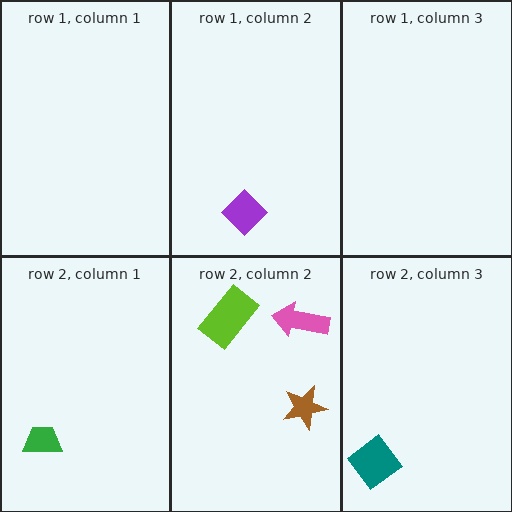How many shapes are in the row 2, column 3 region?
1.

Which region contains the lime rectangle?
The row 2, column 2 region.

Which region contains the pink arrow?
The row 2, column 2 region.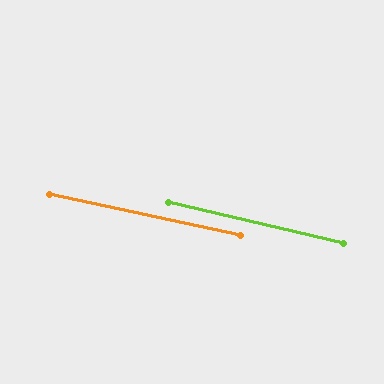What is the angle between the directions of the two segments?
Approximately 1 degree.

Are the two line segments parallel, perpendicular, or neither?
Parallel — their directions differ by only 1.0°.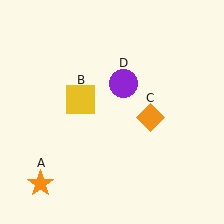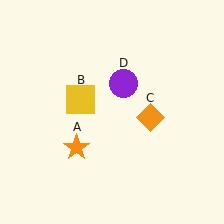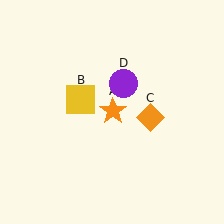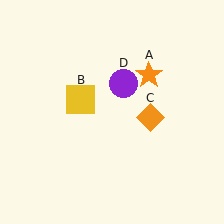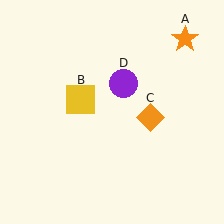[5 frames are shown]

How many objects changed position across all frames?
1 object changed position: orange star (object A).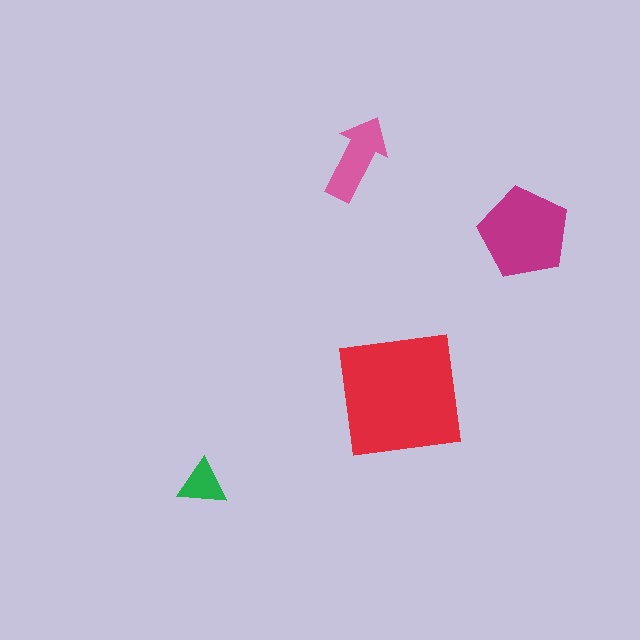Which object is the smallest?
The green triangle.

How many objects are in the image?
There are 4 objects in the image.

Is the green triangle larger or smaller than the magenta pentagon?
Smaller.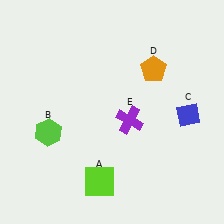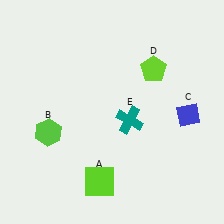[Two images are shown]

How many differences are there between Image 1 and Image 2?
There are 2 differences between the two images.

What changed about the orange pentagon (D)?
In Image 1, D is orange. In Image 2, it changed to lime.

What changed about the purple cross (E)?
In Image 1, E is purple. In Image 2, it changed to teal.